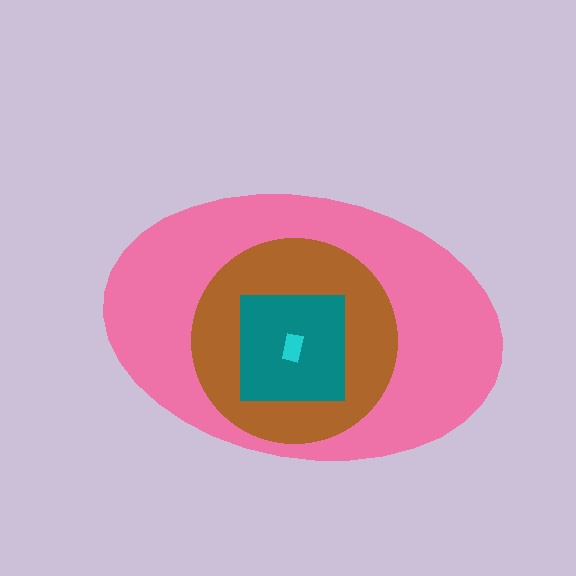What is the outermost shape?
The pink ellipse.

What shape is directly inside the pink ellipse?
The brown circle.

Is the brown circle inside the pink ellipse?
Yes.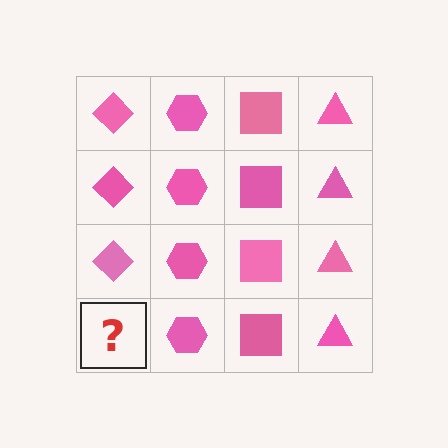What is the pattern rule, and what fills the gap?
The rule is that each column has a consistent shape. The gap should be filled with a pink diamond.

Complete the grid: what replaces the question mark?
The question mark should be replaced with a pink diamond.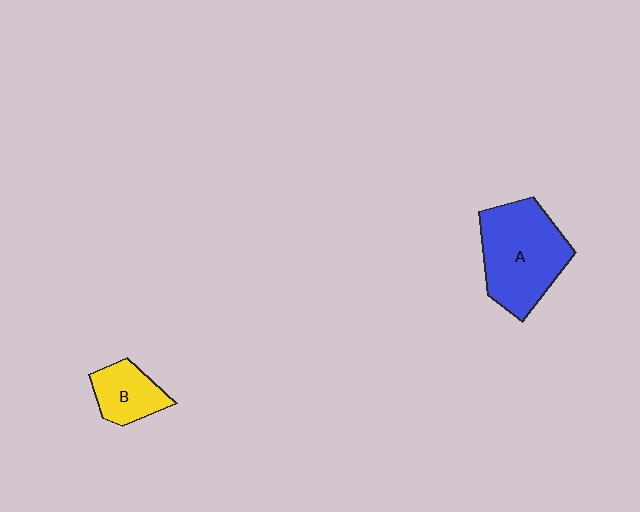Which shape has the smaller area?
Shape B (yellow).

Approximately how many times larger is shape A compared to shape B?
Approximately 2.2 times.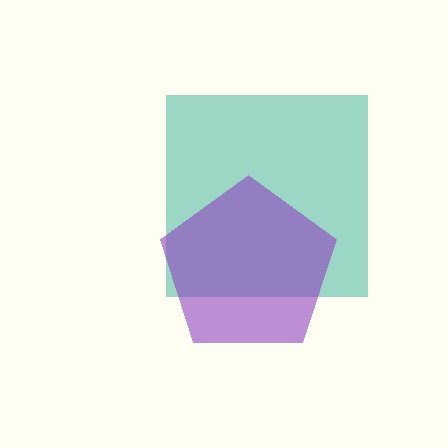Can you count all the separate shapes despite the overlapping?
Yes, there are 2 separate shapes.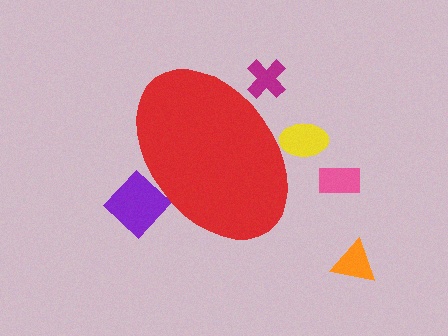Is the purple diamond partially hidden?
Yes, the purple diamond is partially hidden behind the red ellipse.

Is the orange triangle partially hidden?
No, the orange triangle is fully visible.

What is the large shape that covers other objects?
A red ellipse.